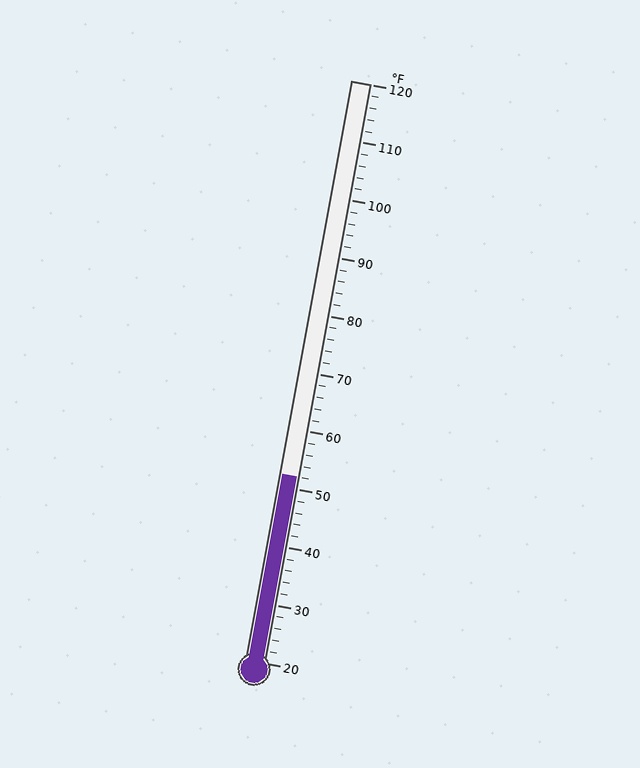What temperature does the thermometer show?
The thermometer shows approximately 52°F.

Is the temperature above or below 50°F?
The temperature is above 50°F.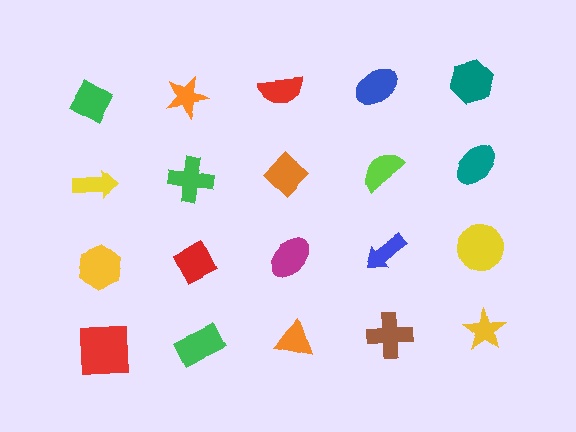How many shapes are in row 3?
5 shapes.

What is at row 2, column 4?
A lime semicircle.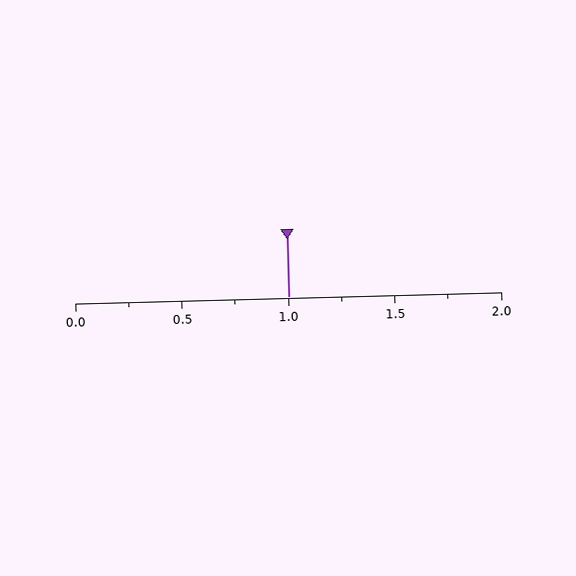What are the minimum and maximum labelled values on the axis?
The axis runs from 0.0 to 2.0.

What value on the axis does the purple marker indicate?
The marker indicates approximately 1.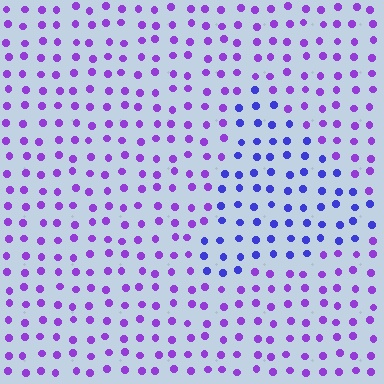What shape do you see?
I see a triangle.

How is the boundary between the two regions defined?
The boundary is defined purely by a slight shift in hue (about 35 degrees). Spacing, size, and orientation are identical on both sides.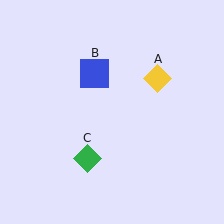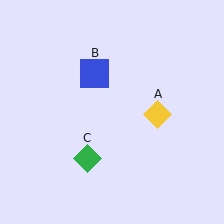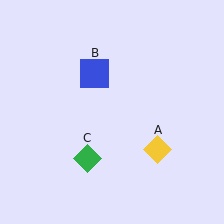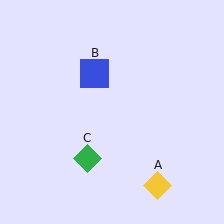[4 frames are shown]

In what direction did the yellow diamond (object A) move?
The yellow diamond (object A) moved down.